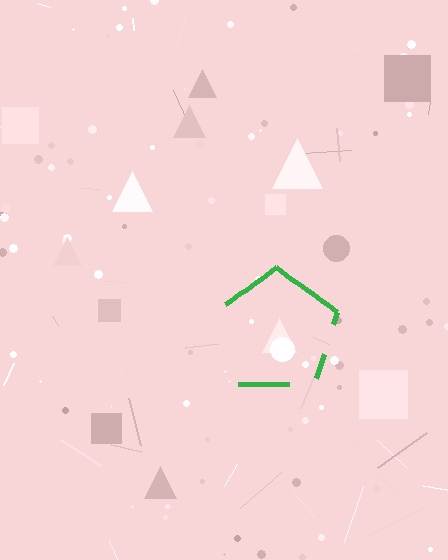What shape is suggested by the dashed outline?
The dashed outline suggests a pentagon.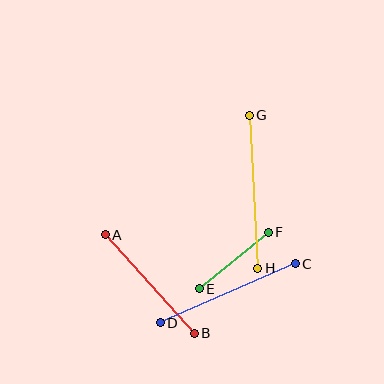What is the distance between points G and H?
The distance is approximately 153 pixels.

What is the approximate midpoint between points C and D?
The midpoint is at approximately (228, 293) pixels.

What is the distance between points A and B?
The distance is approximately 133 pixels.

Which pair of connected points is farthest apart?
Points G and H are farthest apart.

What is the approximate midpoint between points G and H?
The midpoint is at approximately (254, 192) pixels.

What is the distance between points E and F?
The distance is approximately 89 pixels.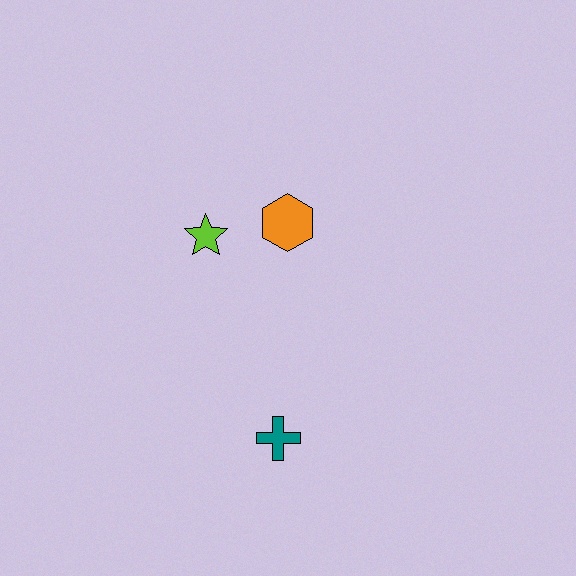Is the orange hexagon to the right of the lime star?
Yes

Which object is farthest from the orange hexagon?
The teal cross is farthest from the orange hexagon.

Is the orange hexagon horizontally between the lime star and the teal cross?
No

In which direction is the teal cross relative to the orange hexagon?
The teal cross is below the orange hexagon.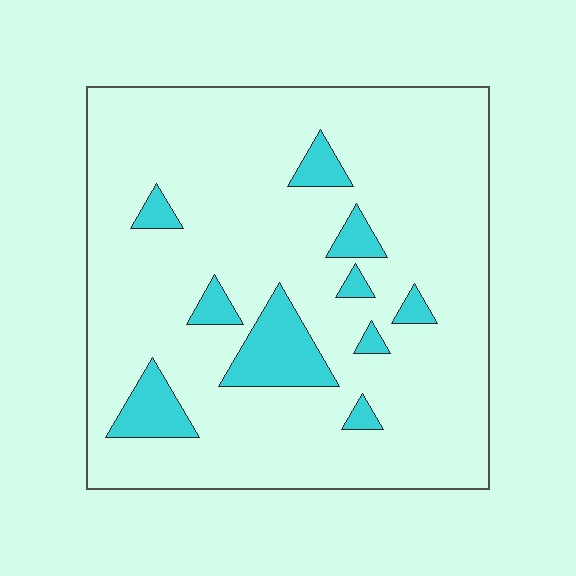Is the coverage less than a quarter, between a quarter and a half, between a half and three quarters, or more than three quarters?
Less than a quarter.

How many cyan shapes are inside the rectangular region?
10.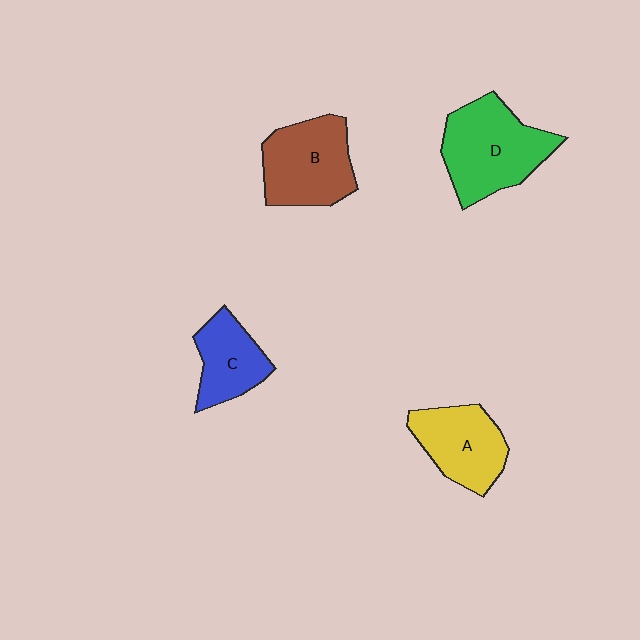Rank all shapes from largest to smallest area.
From largest to smallest: D (green), B (brown), A (yellow), C (blue).